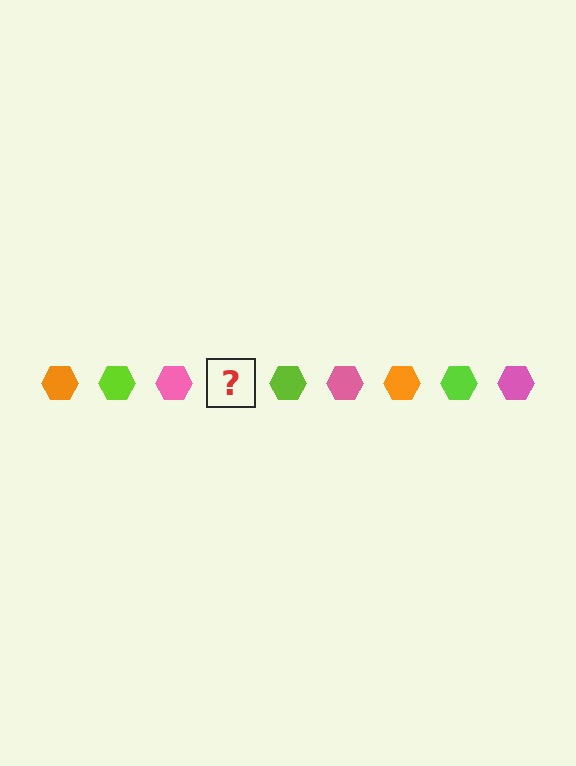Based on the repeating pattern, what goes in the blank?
The blank should be an orange hexagon.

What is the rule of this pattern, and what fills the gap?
The rule is that the pattern cycles through orange, lime, pink hexagons. The gap should be filled with an orange hexagon.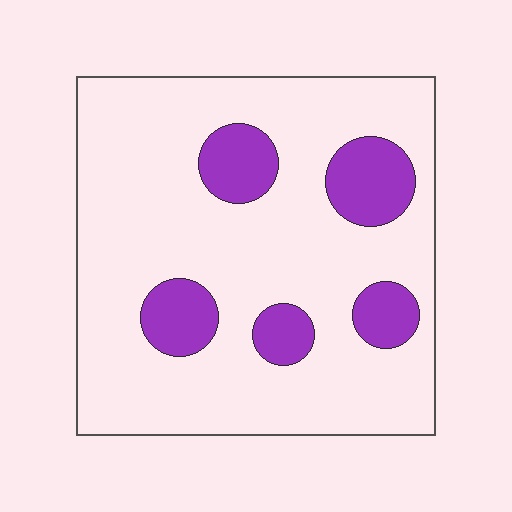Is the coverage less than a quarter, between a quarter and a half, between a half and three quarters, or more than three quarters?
Less than a quarter.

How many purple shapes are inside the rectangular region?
5.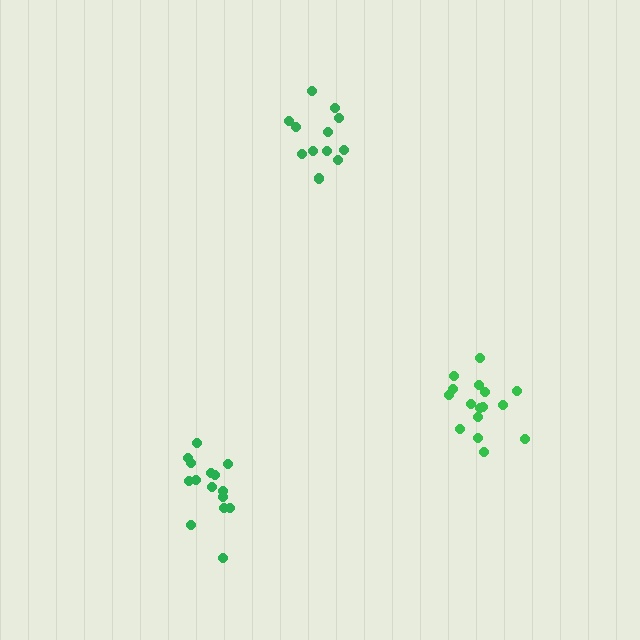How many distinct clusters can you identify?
There are 3 distinct clusters.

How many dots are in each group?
Group 1: 12 dots, Group 2: 16 dots, Group 3: 15 dots (43 total).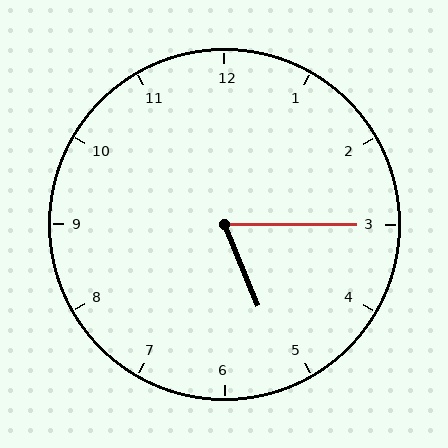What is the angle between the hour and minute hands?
Approximately 68 degrees.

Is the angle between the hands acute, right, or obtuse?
It is acute.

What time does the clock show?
5:15.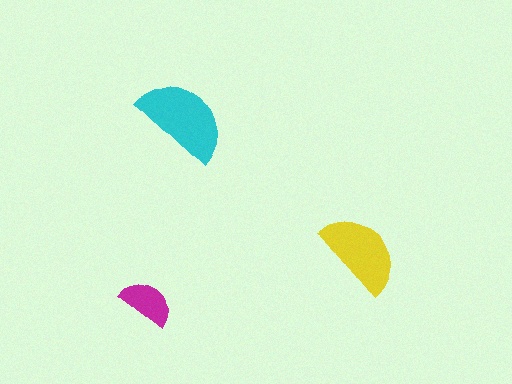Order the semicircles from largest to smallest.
the cyan one, the yellow one, the magenta one.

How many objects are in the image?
There are 3 objects in the image.